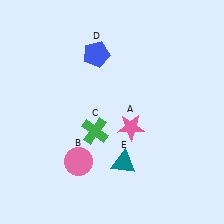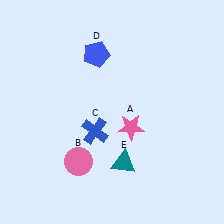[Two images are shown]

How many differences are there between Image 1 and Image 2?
There is 1 difference between the two images.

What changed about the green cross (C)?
In Image 1, C is green. In Image 2, it changed to blue.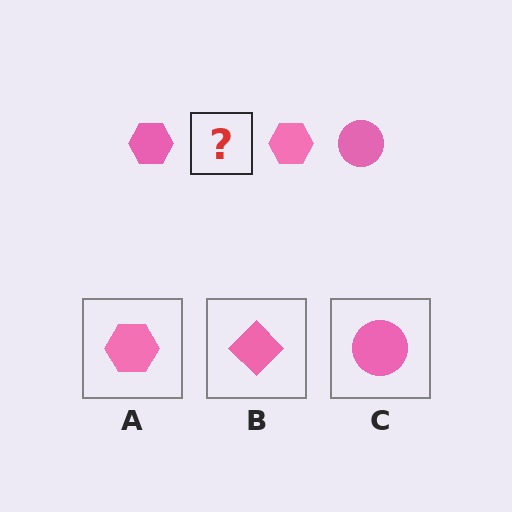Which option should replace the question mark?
Option C.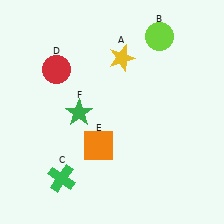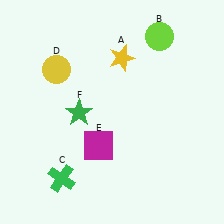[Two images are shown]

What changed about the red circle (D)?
In Image 1, D is red. In Image 2, it changed to yellow.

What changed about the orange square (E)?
In Image 1, E is orange. In Image 2, it changed to magenta.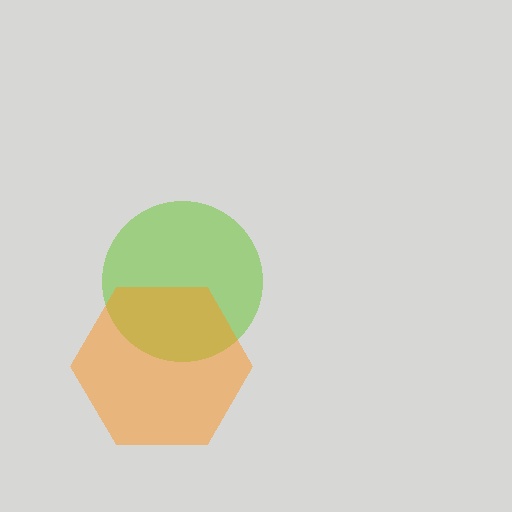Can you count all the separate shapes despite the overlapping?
Yes, there are 2 separate shapes.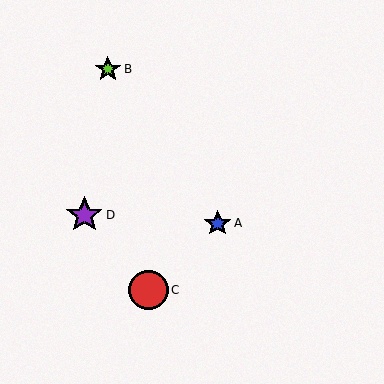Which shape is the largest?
The red circle (labeled C) is the largest.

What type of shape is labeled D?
Shape D is a purple star.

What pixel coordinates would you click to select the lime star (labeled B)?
Click at (108, 69) to select the lime star B.